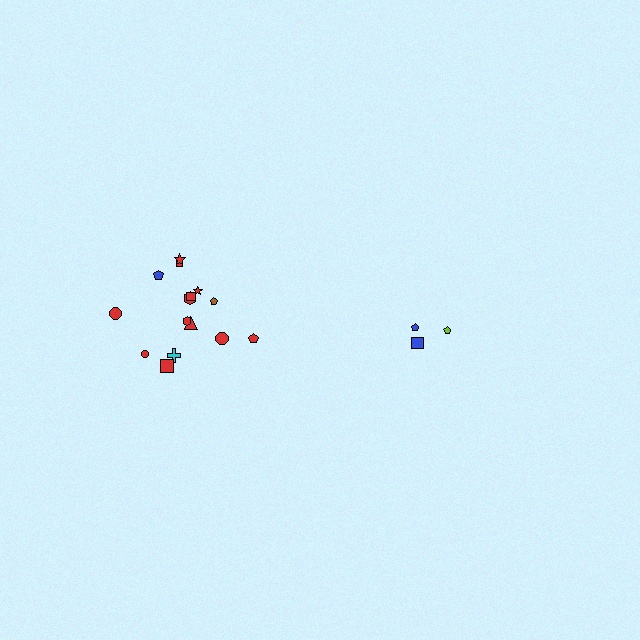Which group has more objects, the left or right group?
The left group.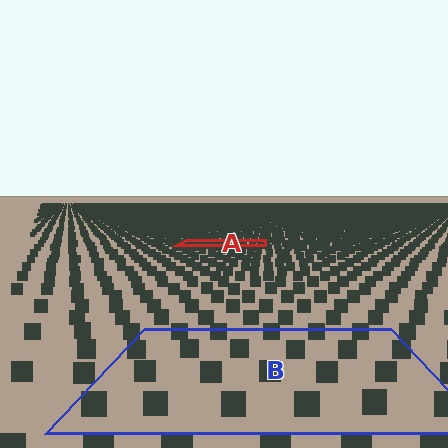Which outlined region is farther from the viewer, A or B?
Region A is farther from the viewer — the texture elements inside it appear smaller and more densely packed.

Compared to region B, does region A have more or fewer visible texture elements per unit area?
Region A has more texture elements per unit area — they are packed more densely because it is farther away.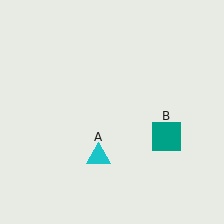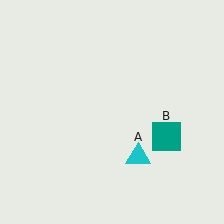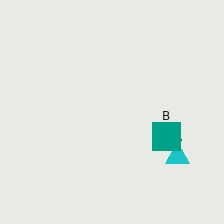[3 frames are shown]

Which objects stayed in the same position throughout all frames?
Teal square (object B) remained stationary.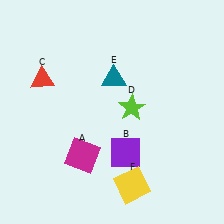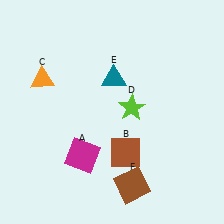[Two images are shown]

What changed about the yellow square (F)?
In Image 1, F is yellow. In Image 2, it changed to brown.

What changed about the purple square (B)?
In Image 1, B is purple. In Image 2, it changed to brown.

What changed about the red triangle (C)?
In Image 1, C is red. In Image 2, it changed to orange.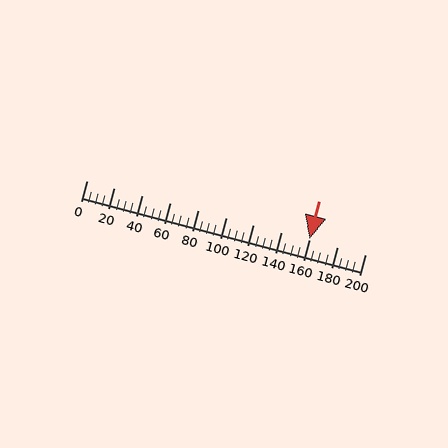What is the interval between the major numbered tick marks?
The major tick marks are spaced 20 units apart.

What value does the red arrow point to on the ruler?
The red arrow points to approximately 160.